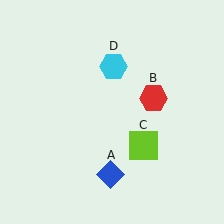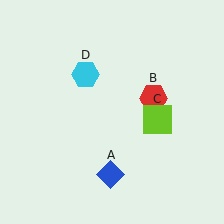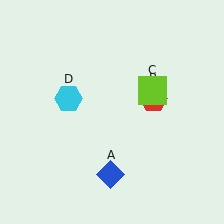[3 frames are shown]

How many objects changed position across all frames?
2 objects changed position: lime square (object C), cyan hexagon (object D).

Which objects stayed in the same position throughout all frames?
Blue diamond (object A) and red hexagon (object B) remained stationary.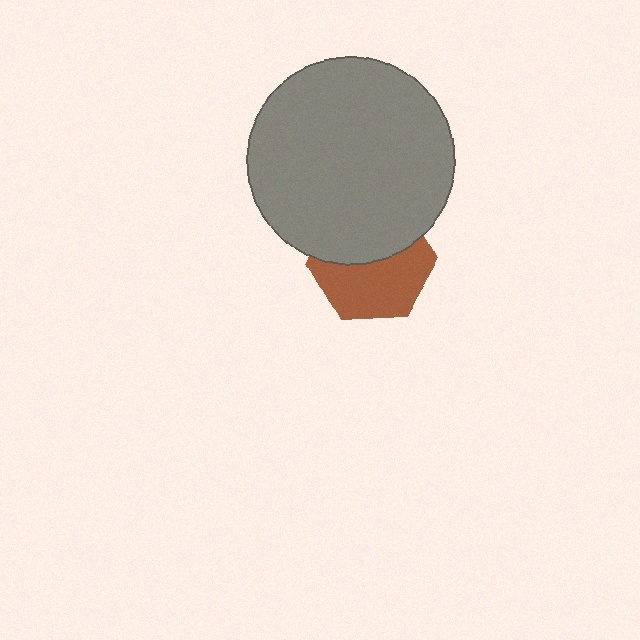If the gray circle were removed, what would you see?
You would see the complete brown hexagon.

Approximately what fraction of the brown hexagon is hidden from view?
Roughly 46% of the brown hexagon is hidden behind the gray circle.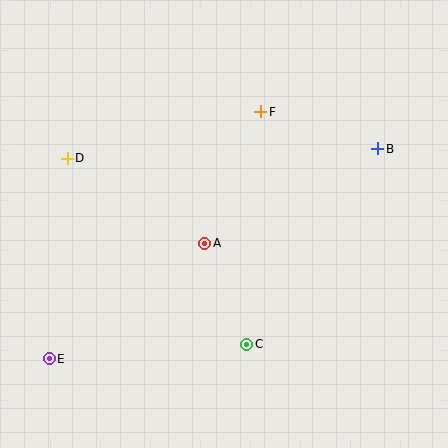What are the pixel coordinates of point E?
Point E is at (49, 359).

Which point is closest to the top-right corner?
Point B is closest to the top-right corner.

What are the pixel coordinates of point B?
Point B is at (378, 149).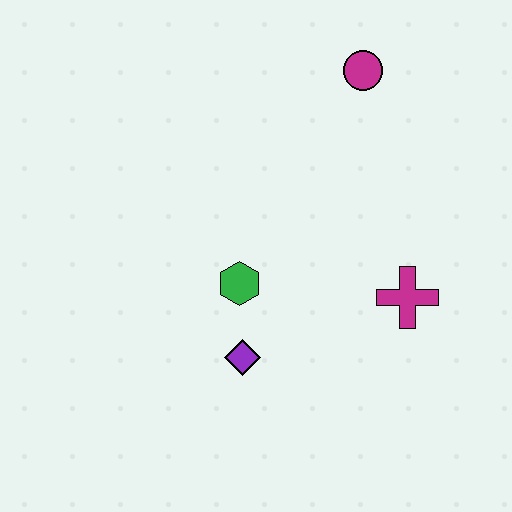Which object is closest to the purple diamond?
The green hexagon is closest to the purple diamond.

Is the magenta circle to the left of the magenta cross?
Yes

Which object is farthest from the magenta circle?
The purple diamond is farthest from the magenta circle.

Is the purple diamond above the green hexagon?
No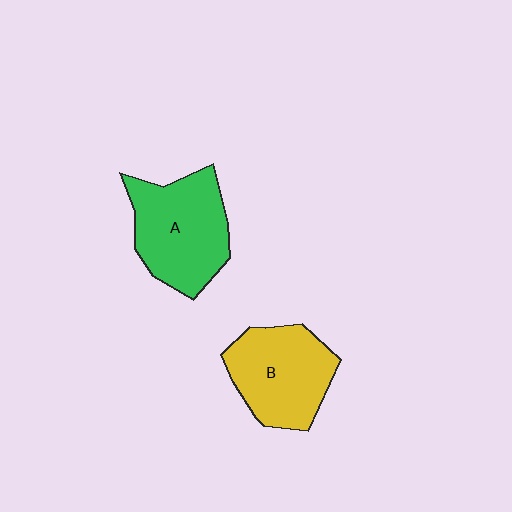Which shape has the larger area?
Shape A (green).